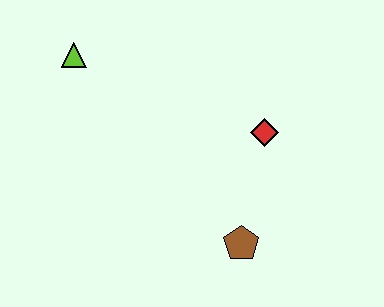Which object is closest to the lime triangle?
The red diamond is closest to the lime triangle.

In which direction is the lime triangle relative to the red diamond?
The lime triangle is to the left of the red diamond.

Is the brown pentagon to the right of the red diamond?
No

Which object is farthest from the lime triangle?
The brown pentagon is farthest from the lime triangle.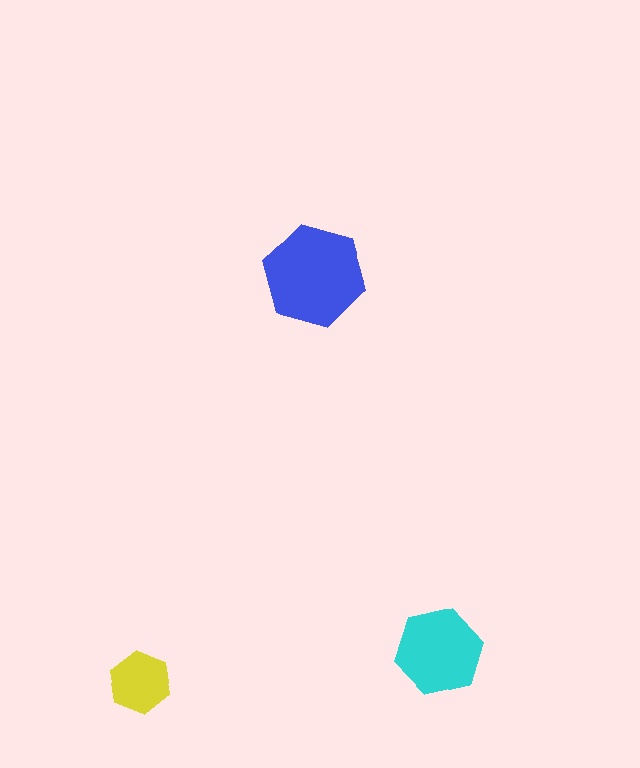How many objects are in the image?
There are 3 objects in the image.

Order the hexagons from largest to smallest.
the blue one, the cyan one, the yellow one.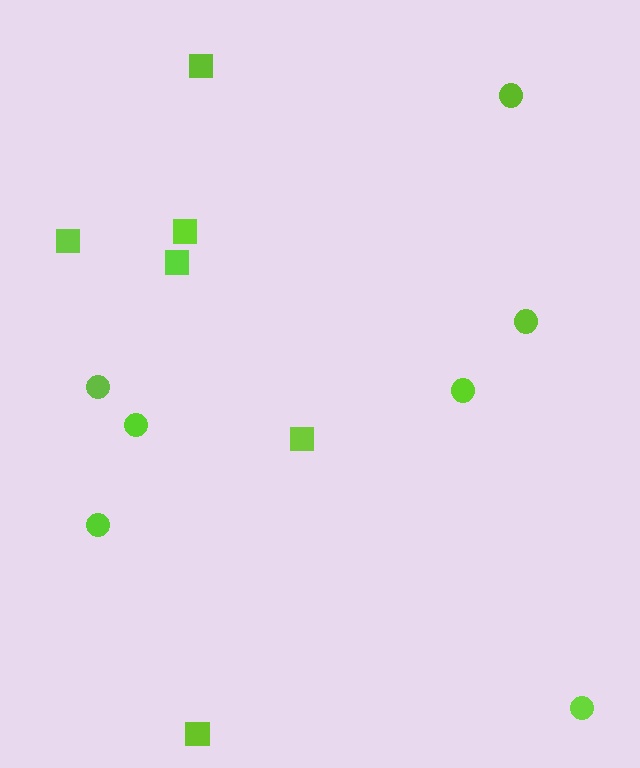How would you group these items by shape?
There are 2 groups: one group of circles (7) and one group of squares (6).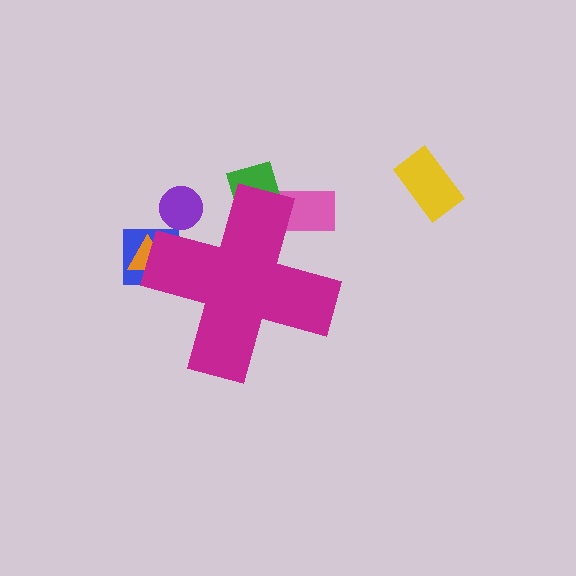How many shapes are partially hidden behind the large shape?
5 shapes are partially hidden.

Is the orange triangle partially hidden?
Yes, the orange triangle is partially hidden behind the magenta cross.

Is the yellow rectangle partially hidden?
No, the yellow rectangle is fully visible.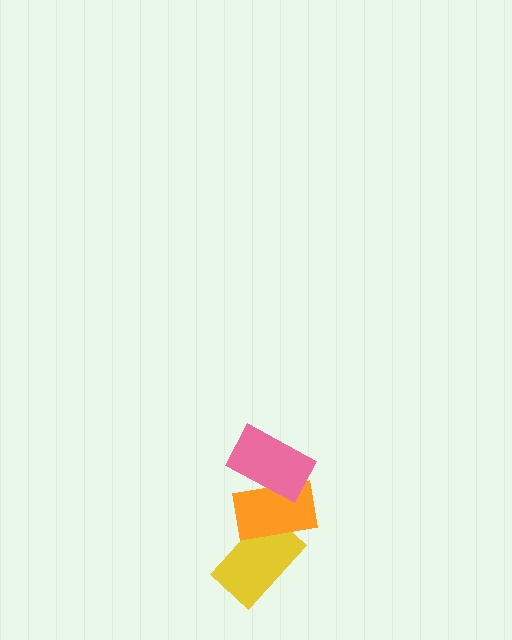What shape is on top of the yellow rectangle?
The orange rectangle is on top of the yellow rectangle.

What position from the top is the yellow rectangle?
The yellow rectangle is 3rd from the top.